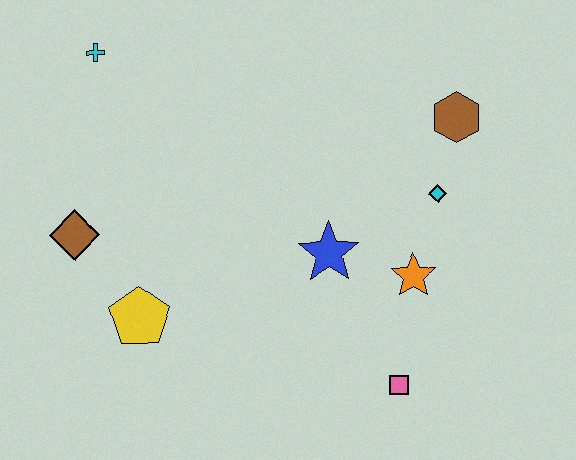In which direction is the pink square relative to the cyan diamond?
The pink square is below the cyan diamond.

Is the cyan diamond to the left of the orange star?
No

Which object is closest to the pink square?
The orange star is closest to the pink square.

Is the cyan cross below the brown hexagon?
No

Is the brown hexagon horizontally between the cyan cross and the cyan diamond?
No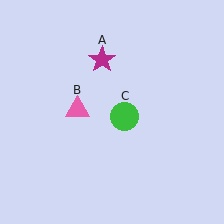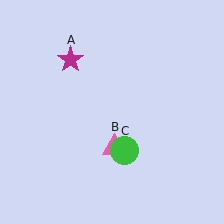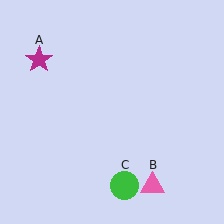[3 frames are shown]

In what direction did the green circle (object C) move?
The green circle (object C) moved down.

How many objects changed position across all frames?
3 objects changed position: magenta star (object A), pink triangle (object B), green circle (object C).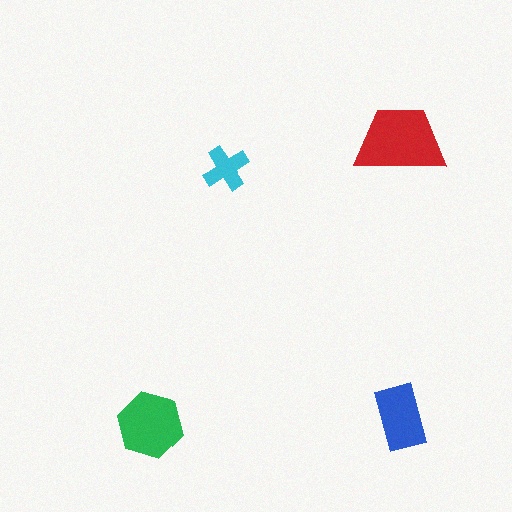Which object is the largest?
The red trapezoid.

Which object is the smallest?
The cyan cross.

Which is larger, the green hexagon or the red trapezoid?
The red trapezoid.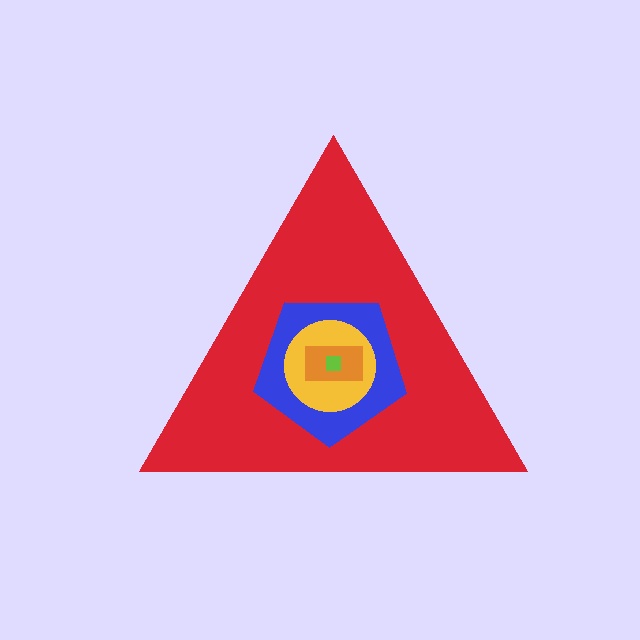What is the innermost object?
The lime square.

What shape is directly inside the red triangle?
The blue pentagon.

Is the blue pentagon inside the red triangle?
Yes.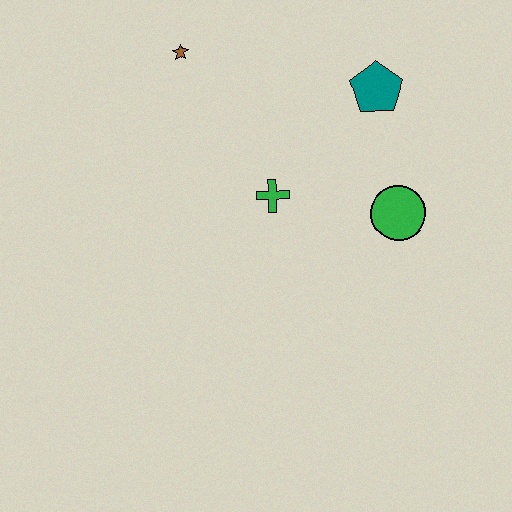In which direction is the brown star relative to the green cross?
The brown star is above the green cross.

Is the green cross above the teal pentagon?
No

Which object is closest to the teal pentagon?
The green circle is closest to the teal pentagon.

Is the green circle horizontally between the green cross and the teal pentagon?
No